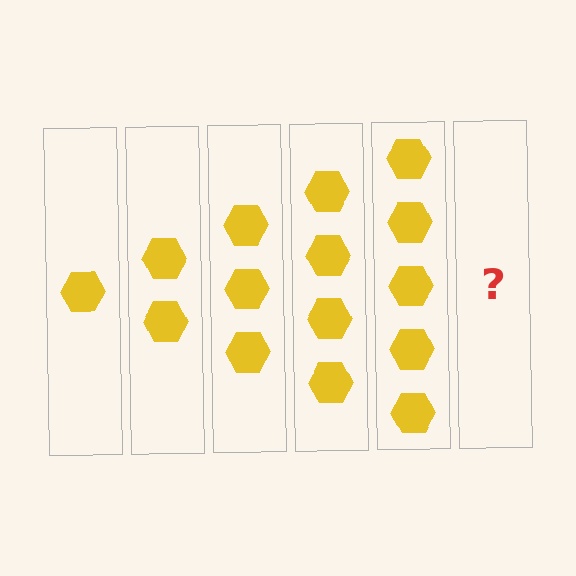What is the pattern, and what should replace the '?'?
The pattern is that each step adds one more hexagon. The '?' should be 6 hexagons.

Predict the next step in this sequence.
The next step is 6 hexagons.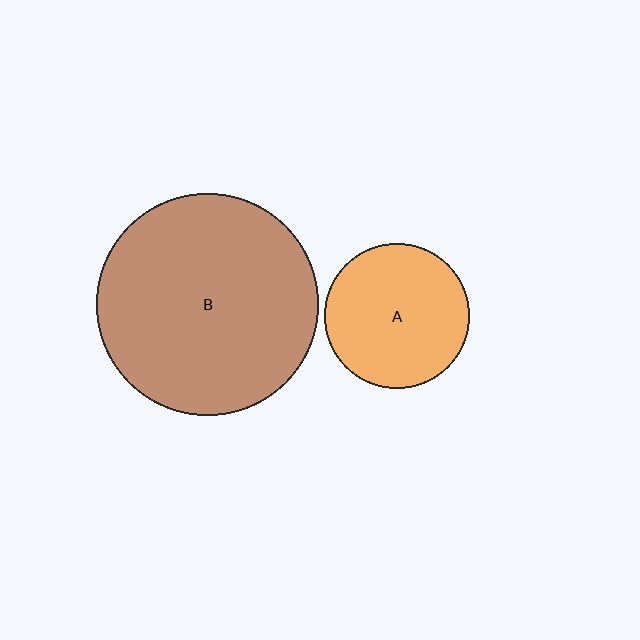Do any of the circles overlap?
No, none of the circles overlap.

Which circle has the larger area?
Circle B (brown).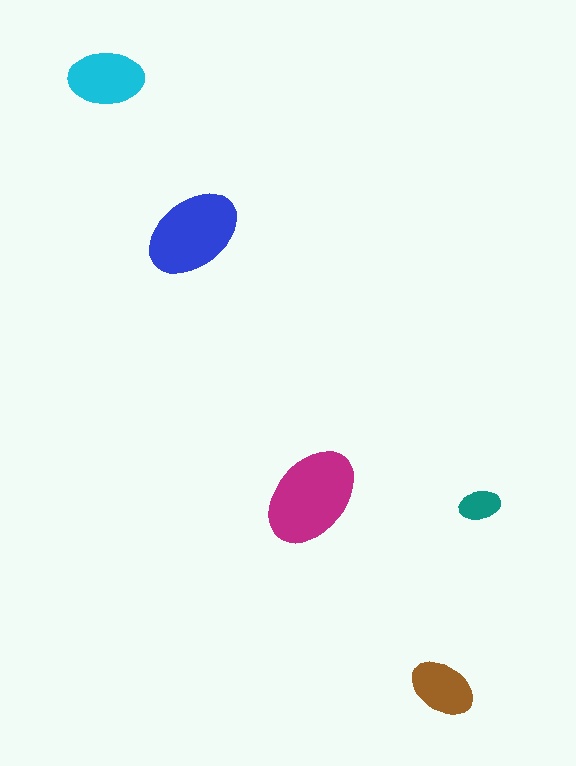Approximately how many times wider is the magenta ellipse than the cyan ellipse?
About 1.5 times wider.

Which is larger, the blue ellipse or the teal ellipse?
The blue one.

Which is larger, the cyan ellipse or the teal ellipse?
The cyan one.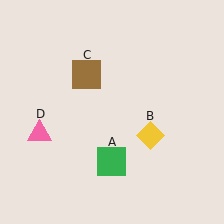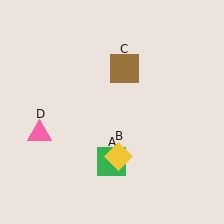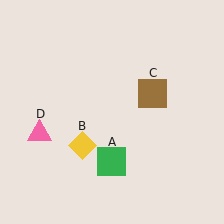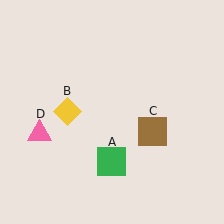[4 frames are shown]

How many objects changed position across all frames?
2 objects changed position: yellow diamond (object B), brown square (object C).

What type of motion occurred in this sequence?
The yellow diamond (object B), brown square (object C) rotated clockwise around the center of the scene.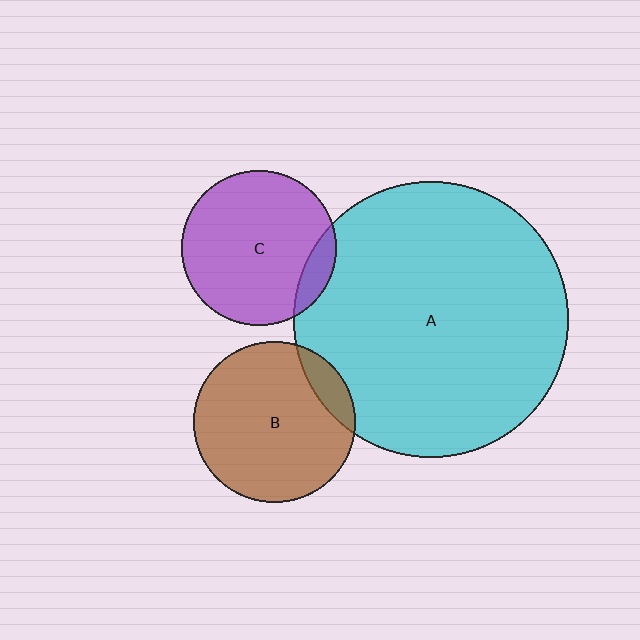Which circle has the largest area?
Circle A (cyan).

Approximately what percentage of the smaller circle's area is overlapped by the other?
Approximately 10%.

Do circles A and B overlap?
Yes.